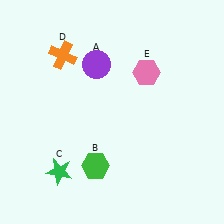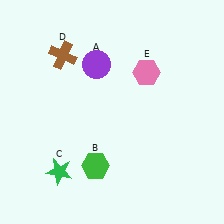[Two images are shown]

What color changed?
The cross (D) changed from orange in Image 1 to brown in Image 2.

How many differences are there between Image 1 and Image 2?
There is 1 difference between the two images.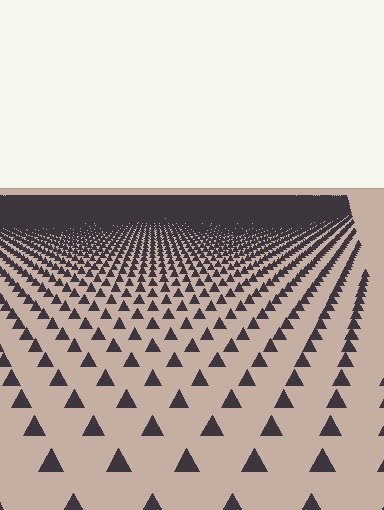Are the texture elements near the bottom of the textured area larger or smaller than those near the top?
Larger. Near the bottom, elements are closer to the viewer and appear at a bigger on-screen size.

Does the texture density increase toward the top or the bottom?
Density increases toward the top.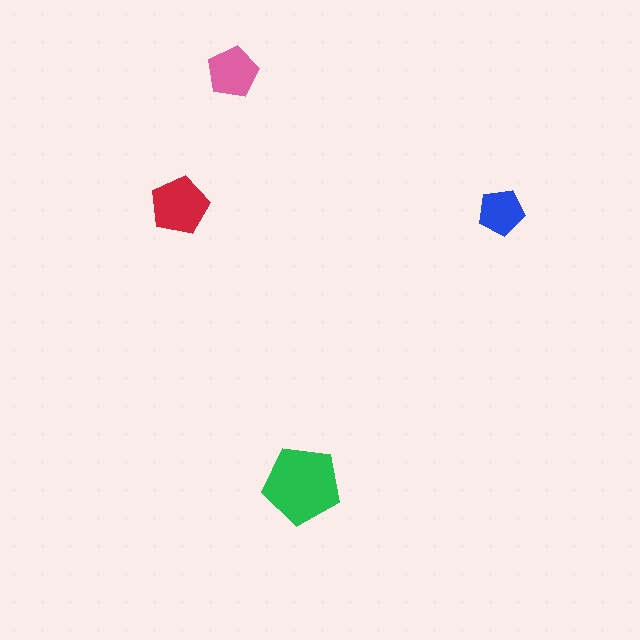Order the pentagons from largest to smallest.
the green one, the red one, the pink one, the blue one.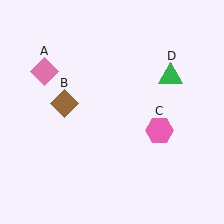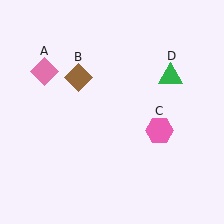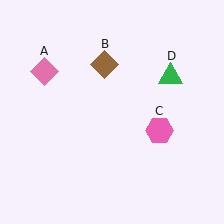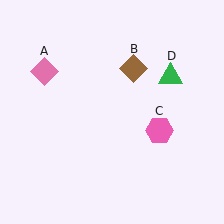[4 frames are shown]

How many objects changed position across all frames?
1 object changed position: brown diamond (object B).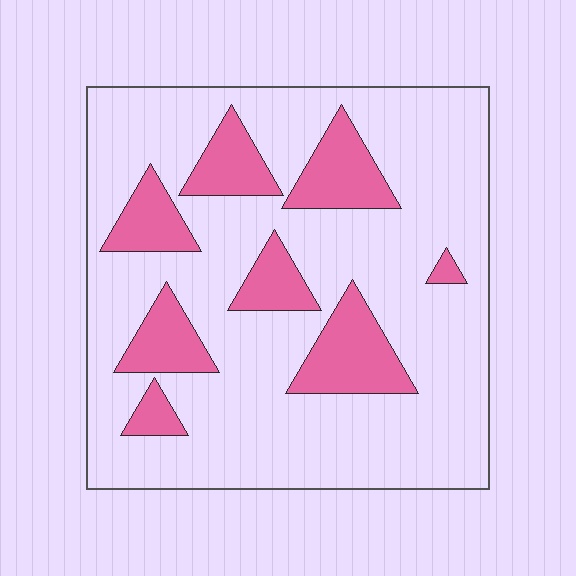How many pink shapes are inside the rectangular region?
8.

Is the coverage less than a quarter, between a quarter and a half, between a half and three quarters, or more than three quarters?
Less than a quarter.